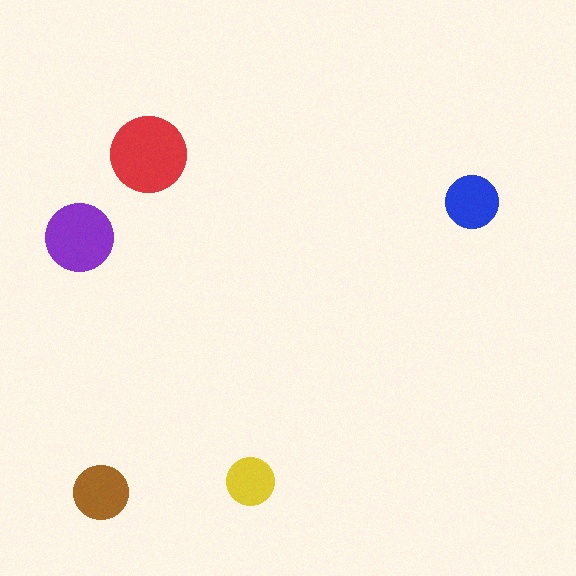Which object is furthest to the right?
The blue circle is rightmost.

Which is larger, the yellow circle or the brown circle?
The brown one.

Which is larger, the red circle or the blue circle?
The red one.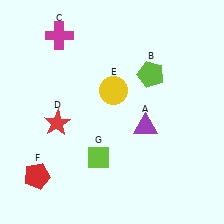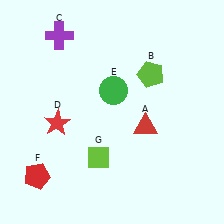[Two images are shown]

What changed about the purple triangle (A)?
In Image 1, A is purple. In Image 2, it changed to red.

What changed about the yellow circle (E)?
In Image 1, E is yellow. In Image 2, it changed to green.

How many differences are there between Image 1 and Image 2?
There are 3 differences between the two images.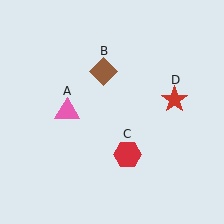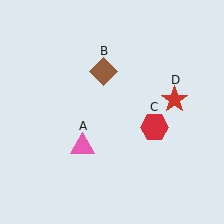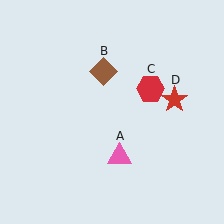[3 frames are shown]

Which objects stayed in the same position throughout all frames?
Brown diamond (object B) and red star (object D) remained stationary.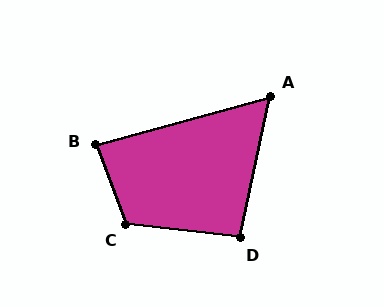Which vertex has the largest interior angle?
C, at approximately 117 degrees.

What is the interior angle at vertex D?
Approximately 95 degrees (obtuse).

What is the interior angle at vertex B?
Approximately 85 degrees (acute).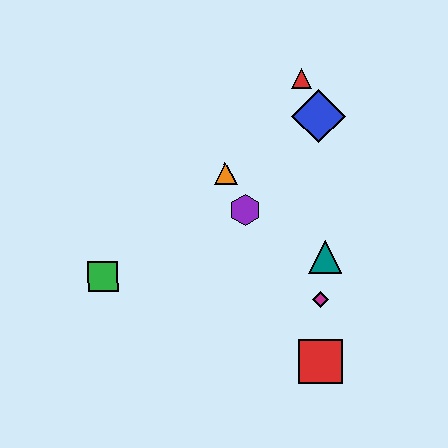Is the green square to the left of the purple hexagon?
Yes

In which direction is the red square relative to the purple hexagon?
The red square is below the purple hexagon.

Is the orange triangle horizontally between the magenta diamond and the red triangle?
No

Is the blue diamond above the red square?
Yes